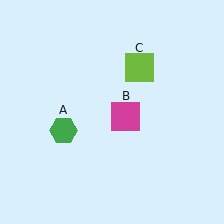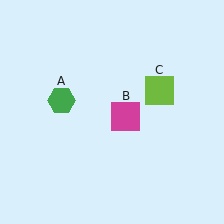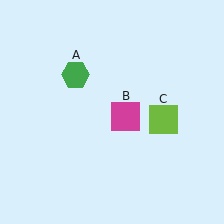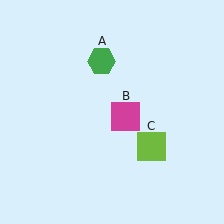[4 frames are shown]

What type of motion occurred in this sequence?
The green hexagon (object A), lime square (object C) rotated clockwise around the center of the scene.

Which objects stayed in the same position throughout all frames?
Magenta square (object B) remained stationary.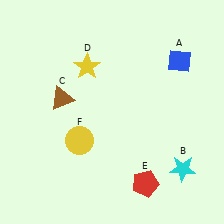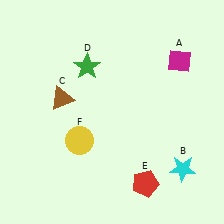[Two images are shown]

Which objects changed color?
A changed from blue to magenta. D changed from yellow to green.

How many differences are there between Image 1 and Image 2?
There are 2 differences between the two images.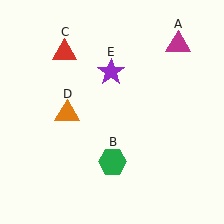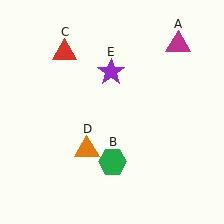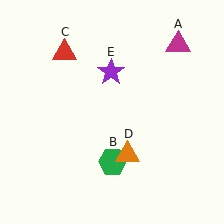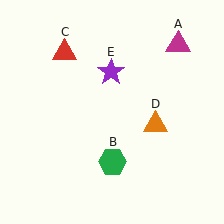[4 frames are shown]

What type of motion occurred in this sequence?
The orange triangle (object D) rotated counterclockwise around the center of the scene.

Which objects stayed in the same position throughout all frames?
Magenta triangle (object A) and green hexagon (object B) and red triangle (object C) and purple star (object E) remained stationary.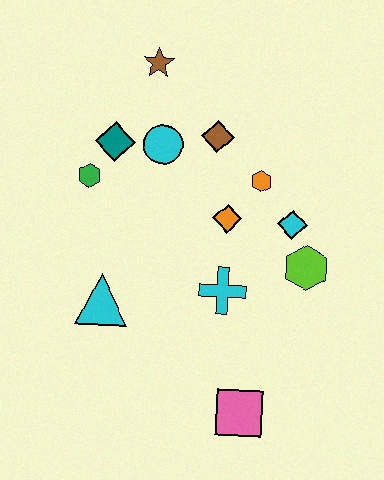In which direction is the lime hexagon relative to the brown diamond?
The lime hexagon is below the brown diamond.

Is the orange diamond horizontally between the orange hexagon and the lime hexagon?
No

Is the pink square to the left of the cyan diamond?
Yes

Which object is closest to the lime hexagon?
The cyan diamond is closest to the lime hexagon.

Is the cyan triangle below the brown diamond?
Yes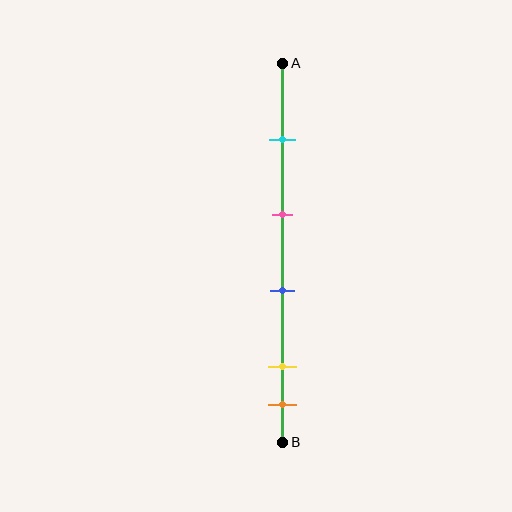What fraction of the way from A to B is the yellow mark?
The yellow mark is approximately 80% (0.8) of the way from A to B.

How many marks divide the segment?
There are 5 marks dividing the segment.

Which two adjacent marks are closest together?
The yellow and orange marks are the closest adjacent pair.